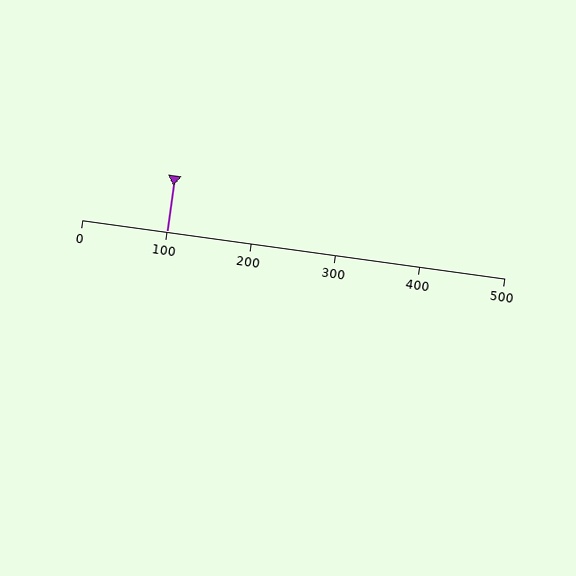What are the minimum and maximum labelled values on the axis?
The axis runs from 0 to 500.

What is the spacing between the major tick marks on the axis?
The major ticks are spaced 100 apart.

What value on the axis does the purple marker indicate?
The marker indicates approximately 100.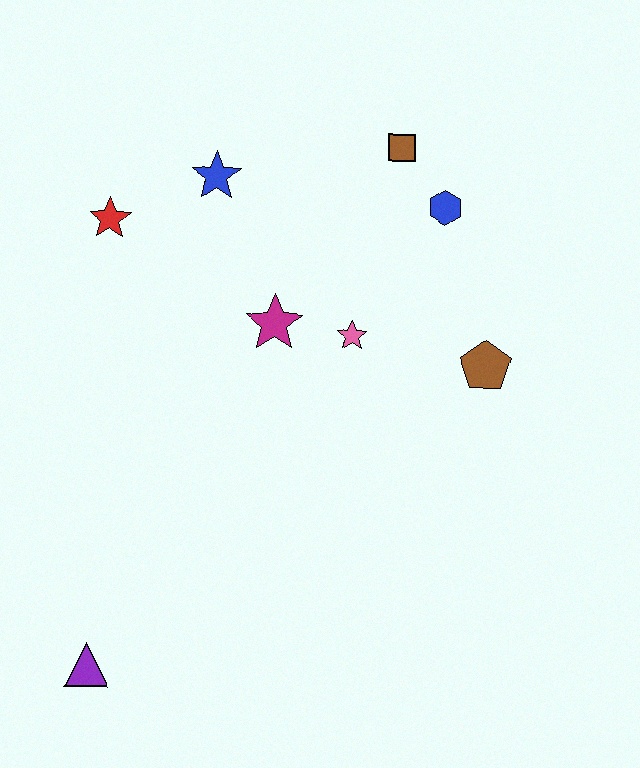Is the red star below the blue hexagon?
Yes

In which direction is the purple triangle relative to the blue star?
The purple triangle is below the blue star.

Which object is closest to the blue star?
The red star is closest to the blue star.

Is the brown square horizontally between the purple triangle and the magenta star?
No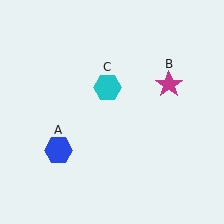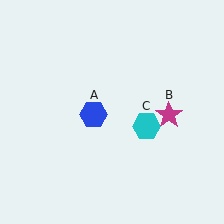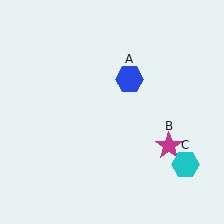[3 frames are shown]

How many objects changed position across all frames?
3 objects changed position: blue hexagon (object A), magenta star (object B), cyan hexagon (object C).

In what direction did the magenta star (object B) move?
The magenta star (object B) moved down.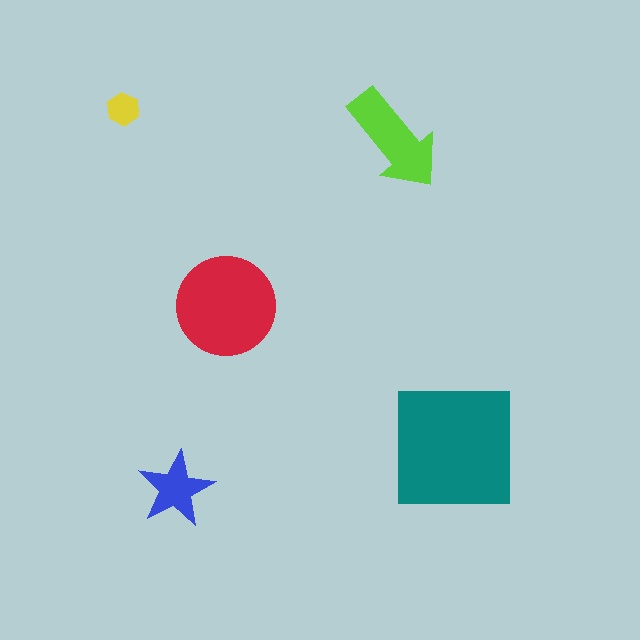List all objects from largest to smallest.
The teal square, the red circle, the lime arrow, the blue star, the yellow hexagon.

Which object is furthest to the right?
The teal square is rightmost.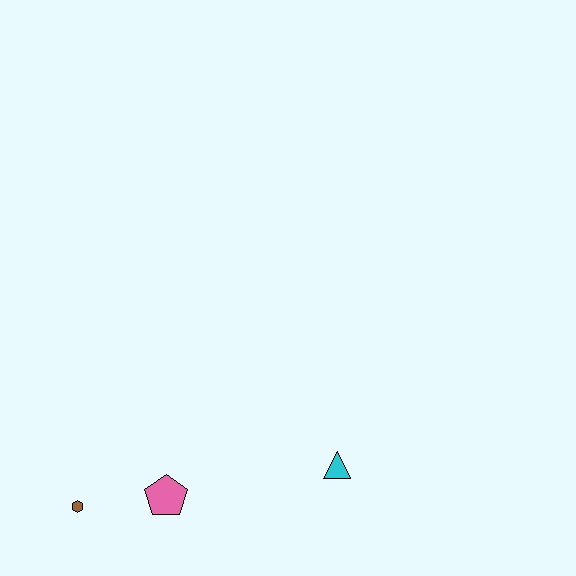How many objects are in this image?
There are 3 objects.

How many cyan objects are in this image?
There is 1 cyan object.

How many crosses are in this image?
There are no crosses.